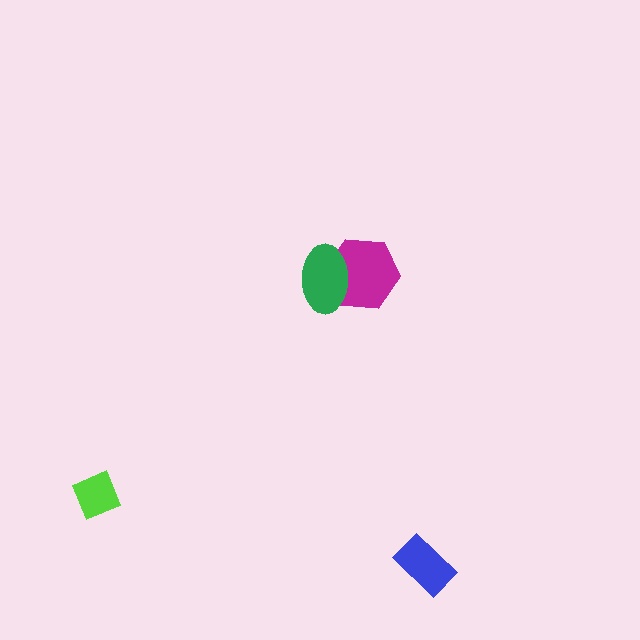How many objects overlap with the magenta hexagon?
1 object overlaps with the magenta hexagon.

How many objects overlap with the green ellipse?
1 object overlaps with the green ellipse.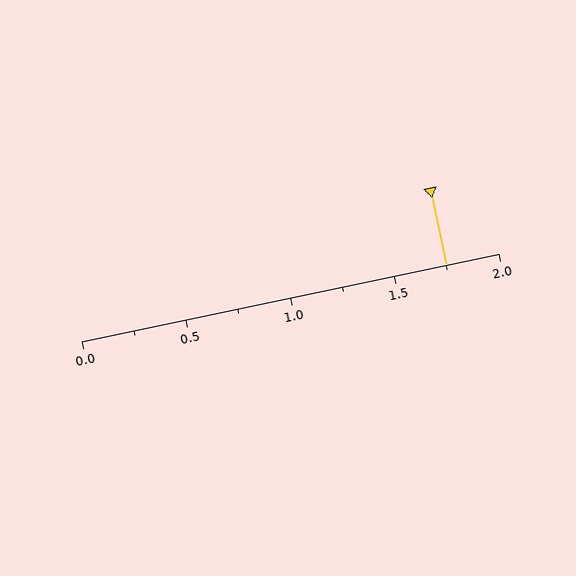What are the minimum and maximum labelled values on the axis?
The axis runs from 0.0 to 2.0.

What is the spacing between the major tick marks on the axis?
The major ticks are spaced 0.5 apart.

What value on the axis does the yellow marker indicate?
The marker indicates approximately 1.75.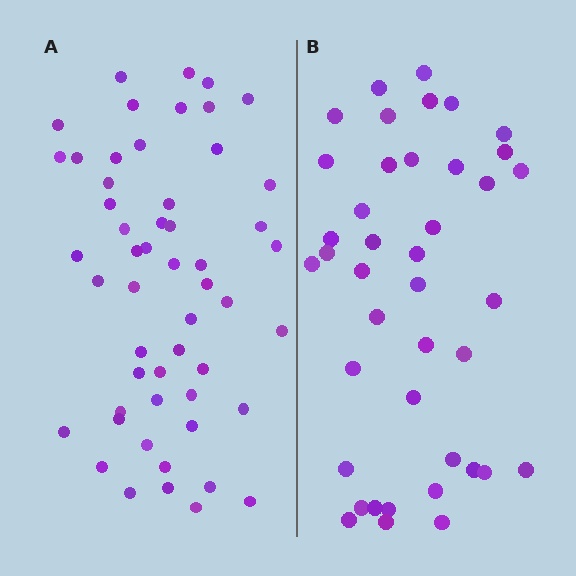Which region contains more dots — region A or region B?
Region A (the left region) has more dots.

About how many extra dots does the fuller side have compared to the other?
Region A has roughly 12 or so more dots than region B.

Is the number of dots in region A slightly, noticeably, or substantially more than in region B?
Region A has noticeably more, but not dramatically so. The ratio is roughly 1.3 to 1.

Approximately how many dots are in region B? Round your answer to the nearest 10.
About 40 dots. (The exact count is 41, which rounds to 40.)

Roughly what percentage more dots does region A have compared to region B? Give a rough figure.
About 30% more.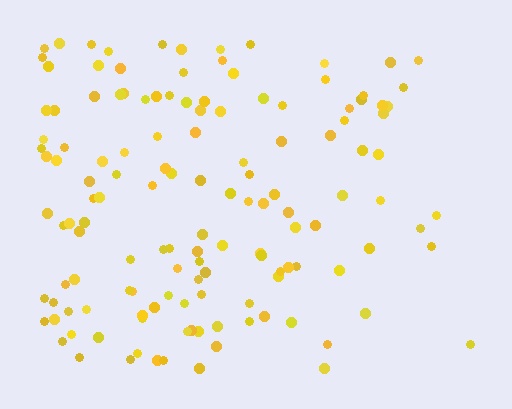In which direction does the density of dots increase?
From right to left, with the left side densest.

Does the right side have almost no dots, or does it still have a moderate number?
Still a moderate number, just noticeably fewer than the left.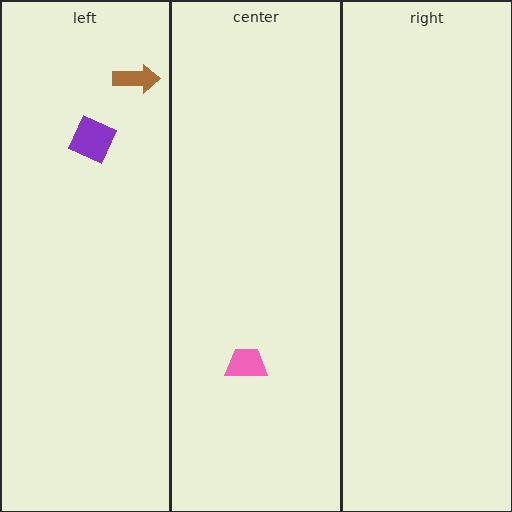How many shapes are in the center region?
1.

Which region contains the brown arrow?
The left region.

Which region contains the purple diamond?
The left region.